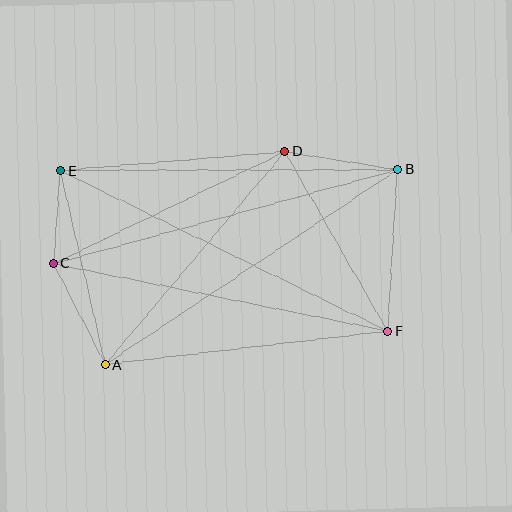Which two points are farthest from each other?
Points E and F are farthest from each other.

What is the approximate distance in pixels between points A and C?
The distance between A and C is approximately 113 pixels.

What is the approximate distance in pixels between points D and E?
The distance between D and E is approximately 225 pixels.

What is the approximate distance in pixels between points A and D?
The distance between A and D is approximately 279 pixels.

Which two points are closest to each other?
Points C and E are closest to each other.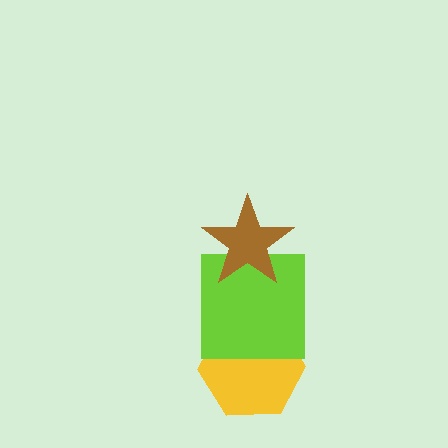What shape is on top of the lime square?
The brown star is on top of the lime square.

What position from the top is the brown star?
The brown star is 1st from the top.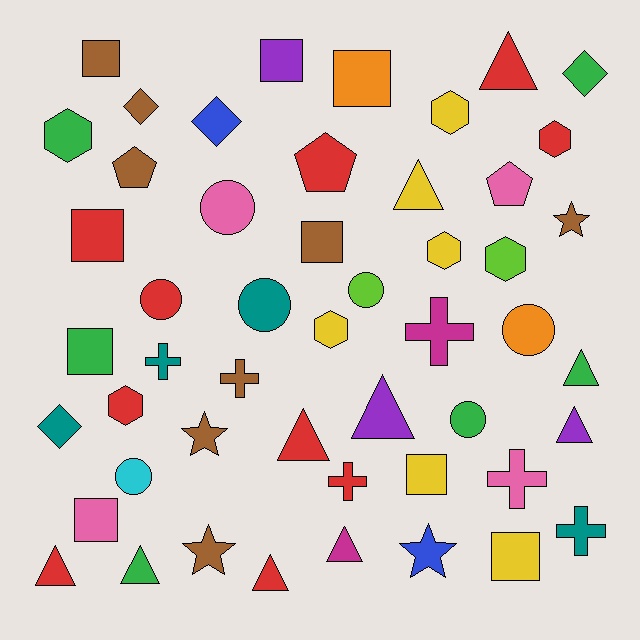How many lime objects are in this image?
There are 2 lime objects.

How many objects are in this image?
There are 50 objects.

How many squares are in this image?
There are 9 squares.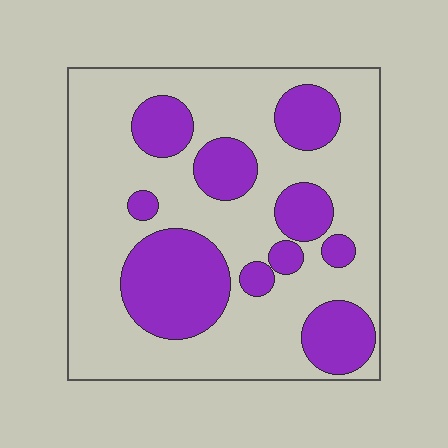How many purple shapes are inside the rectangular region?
10.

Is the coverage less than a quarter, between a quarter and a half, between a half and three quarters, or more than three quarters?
Between a quarter and a half.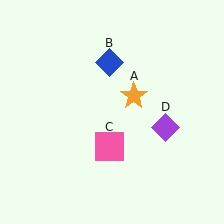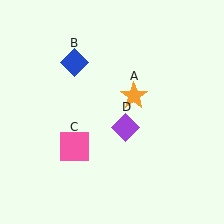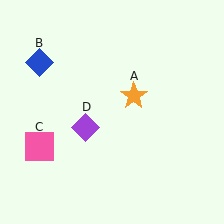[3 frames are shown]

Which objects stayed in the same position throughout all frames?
Orange star (object A) remained stationary.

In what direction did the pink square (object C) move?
The pink square (object C) moved left.